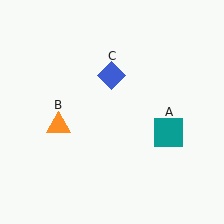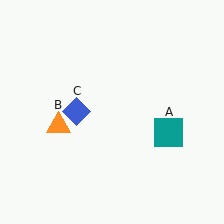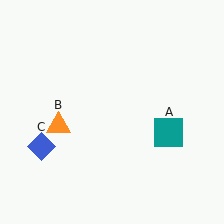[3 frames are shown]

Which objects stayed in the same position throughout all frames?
Teal square (object A) and orange triangle (object B) remained stationary.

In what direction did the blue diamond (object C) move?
The blue diamond (object C) moved down and to the left.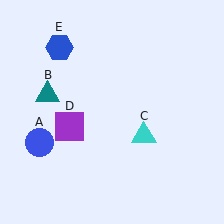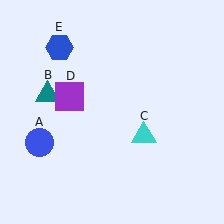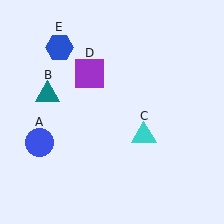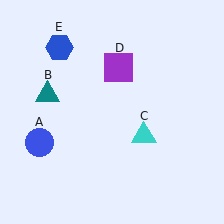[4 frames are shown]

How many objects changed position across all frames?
1 object changed position: purple square (object D).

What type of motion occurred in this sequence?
The purple square (object D) rotated clockwise around the center of the scene.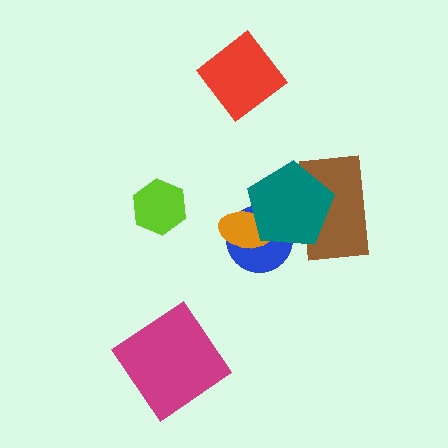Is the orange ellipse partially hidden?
Yes, it is partially covered by another shape.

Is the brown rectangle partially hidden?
Yes, it is partially covered by another shape.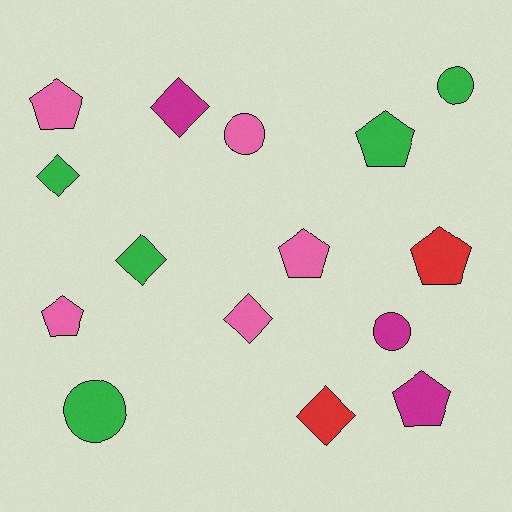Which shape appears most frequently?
Pentagon, with 6 objects.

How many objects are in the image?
There are 15 objects.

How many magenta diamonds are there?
There is 1 magenta diamond.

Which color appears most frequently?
Green, with 5 objects.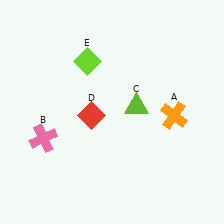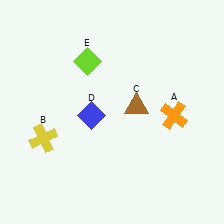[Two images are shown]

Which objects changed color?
B changed from pink to yellow. C changed from lime to brown. D changed from red to blue.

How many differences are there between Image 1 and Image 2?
There are 3 differences between the two images.